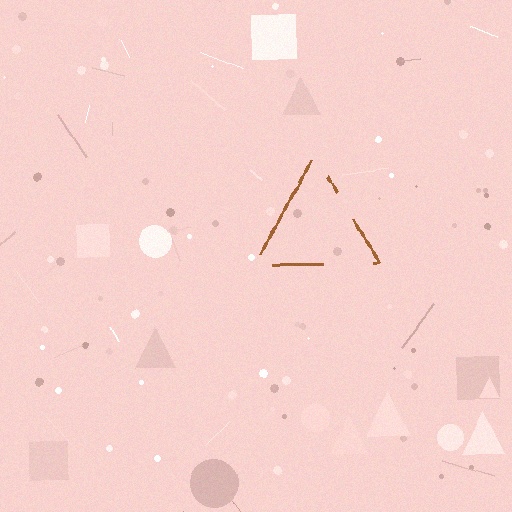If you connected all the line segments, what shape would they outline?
They would outline a triangle.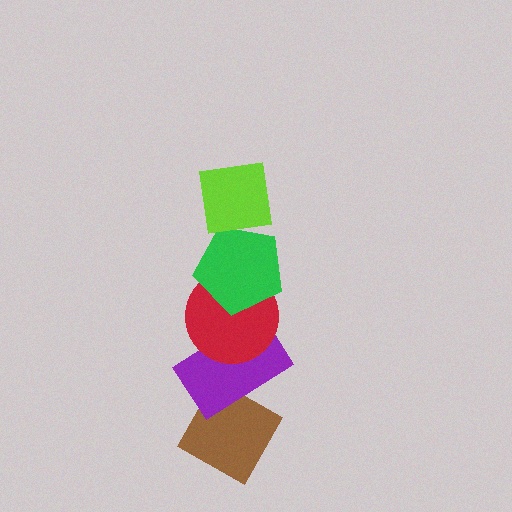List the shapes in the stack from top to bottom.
From top to bottom: the lime square, the green pentagon, the red circle, the purple rectangle, the brown diamond.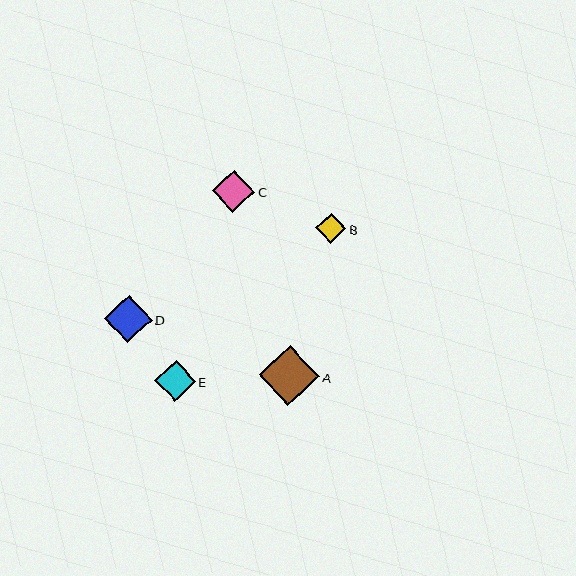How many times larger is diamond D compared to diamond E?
Diamond D is approximately 1.2 times the size of diamond E.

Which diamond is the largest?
Diamond A is the largest with a size of approximately 60 pixels.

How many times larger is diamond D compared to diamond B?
Diamond D is approximately 1.6 times the size of diamond B.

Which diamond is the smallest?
Diamond B is the smallest with a size of approximately 30 pixels.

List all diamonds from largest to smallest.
From largest to smallest: A, D, C, E, B.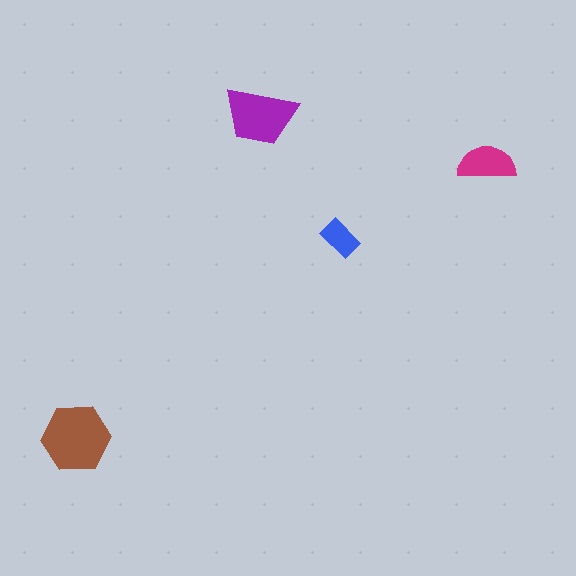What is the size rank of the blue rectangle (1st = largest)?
4th.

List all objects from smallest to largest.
The blue rectangle, the magenta semicircle, the purple trapezoid, the brown hexagon.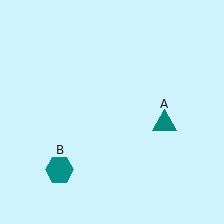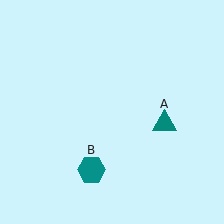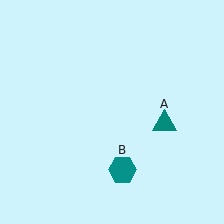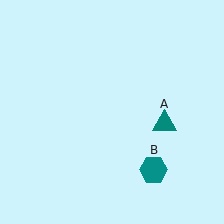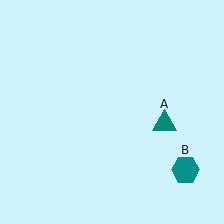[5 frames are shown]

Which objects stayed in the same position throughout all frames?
Teal triangle (object A) remained stationary.